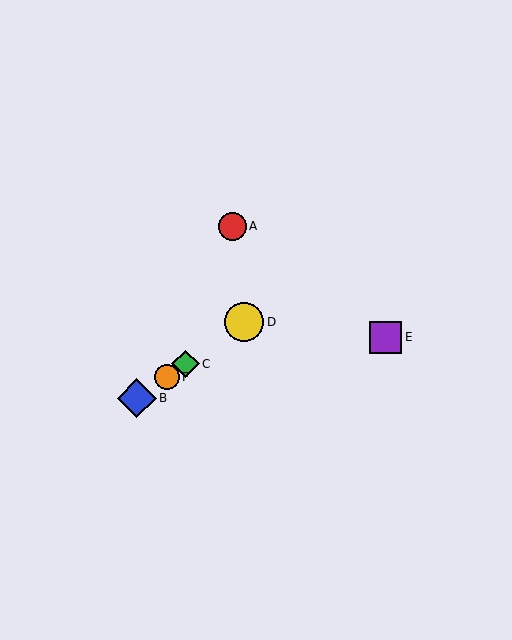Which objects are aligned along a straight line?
Objects B, C, D, F are aligned along a straight line.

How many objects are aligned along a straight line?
4 objects (B, C, D, F) are aligned along a straight line.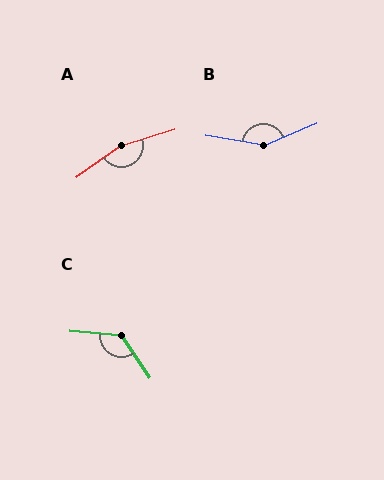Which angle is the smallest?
C, at approximately 129 degrees.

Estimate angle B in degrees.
Approximately 147 degrees.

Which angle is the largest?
A, at approximately 162 degrees.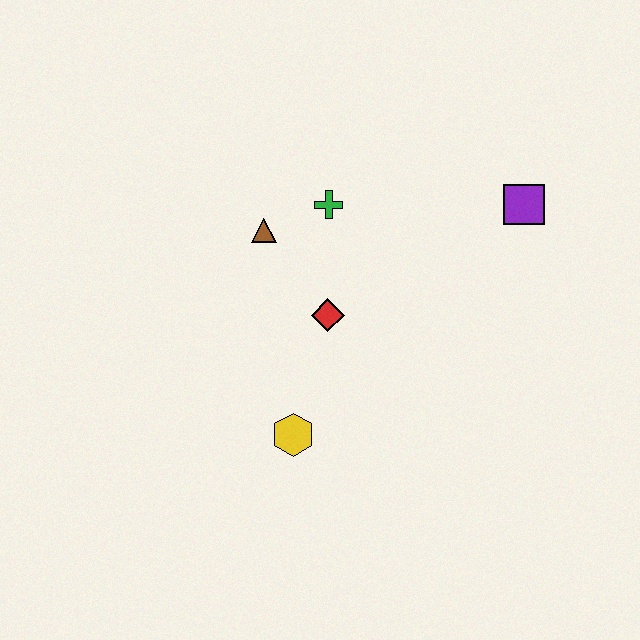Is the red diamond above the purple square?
No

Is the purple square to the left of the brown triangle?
No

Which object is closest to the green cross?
The brown triangle is closest to the green cross.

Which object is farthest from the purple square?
The yellow hexagon is farthest from the purple square.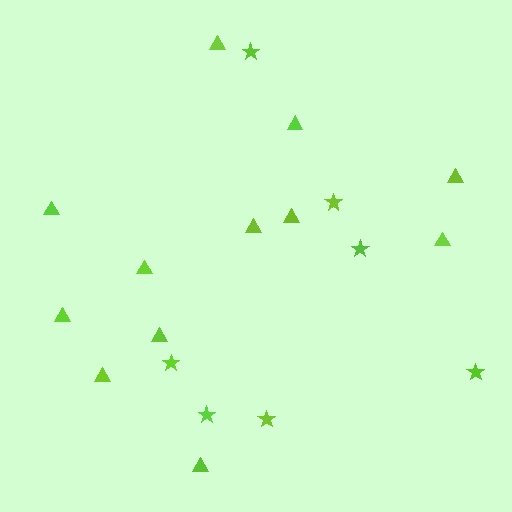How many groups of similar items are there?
There are 2 groups: one group of triangles (12) and one group of stars (7).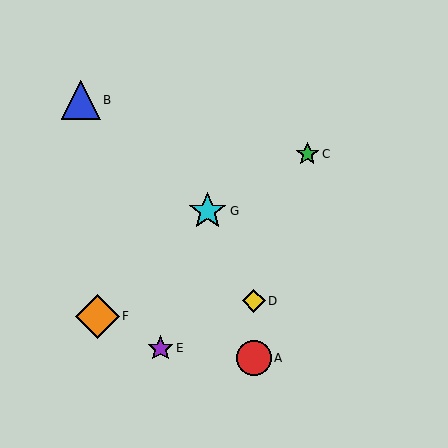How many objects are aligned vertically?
2 objects (A, D) are aligned vertically.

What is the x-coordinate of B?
Object B is at x≈81.